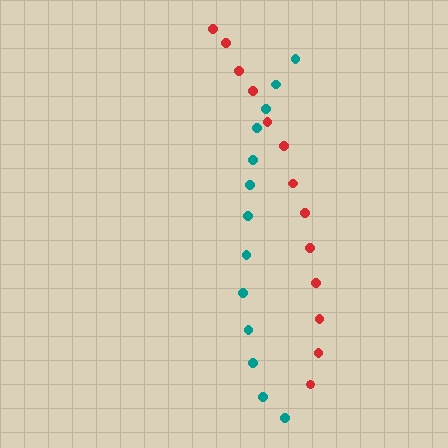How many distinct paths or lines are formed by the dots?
There are 2 distinct paths.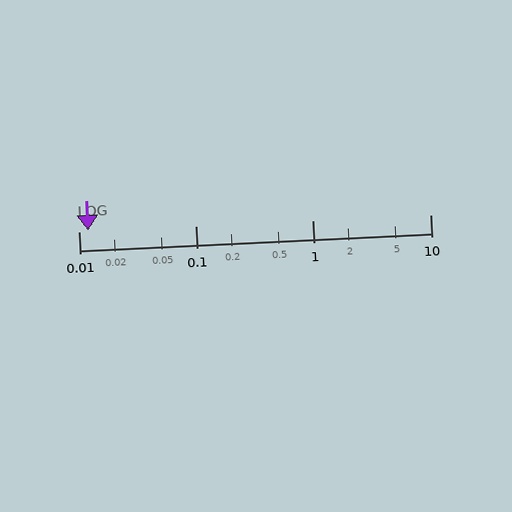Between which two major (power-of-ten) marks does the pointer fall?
The pointer is between 0.01 and 0.1.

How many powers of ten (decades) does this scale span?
The scale spans 3 decades, from 0.01 to 10.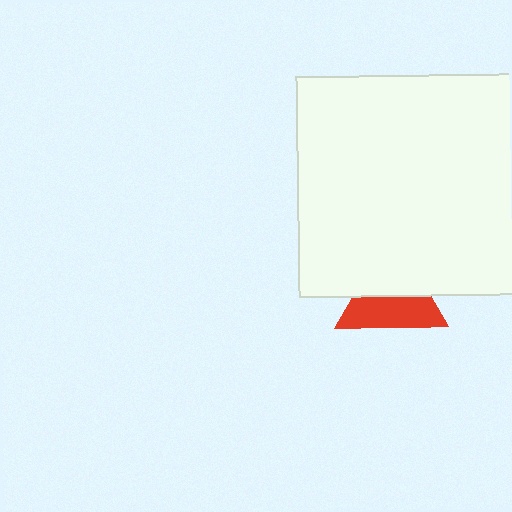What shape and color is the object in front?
The object in front is a white square.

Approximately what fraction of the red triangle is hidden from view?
Roughly 49% of the red triangle is hidden behind the white square.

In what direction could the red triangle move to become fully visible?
The red triangle could move down. That would shift it out from behind the white square entirely.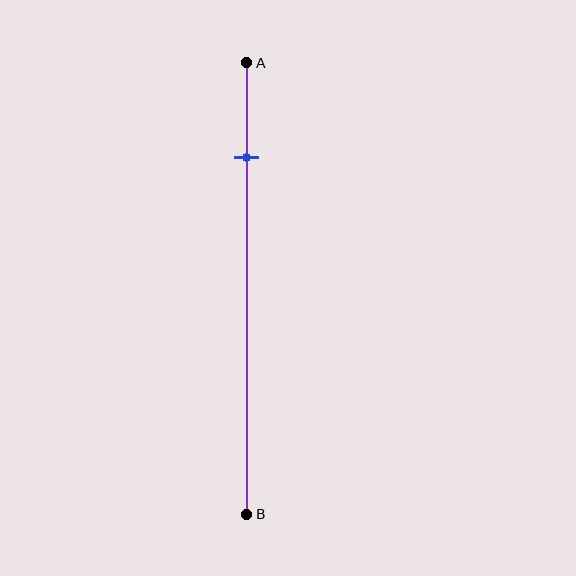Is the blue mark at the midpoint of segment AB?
No, the mark is at about 20% from A, not at the 50% midpoint.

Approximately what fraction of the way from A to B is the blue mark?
The blue mark is approximately 20% of the way from A to B.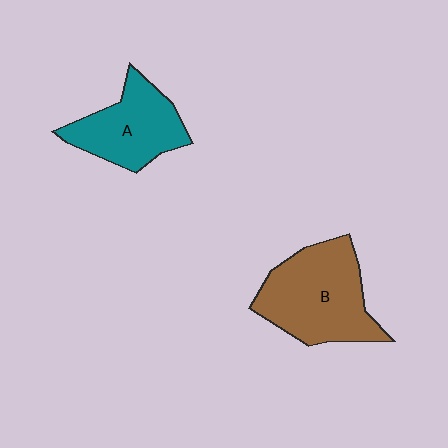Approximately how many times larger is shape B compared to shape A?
Approximately 1.3 times.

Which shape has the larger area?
Shape B (brown).